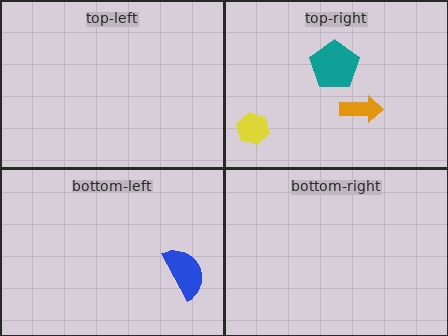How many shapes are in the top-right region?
3.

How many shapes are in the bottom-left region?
1.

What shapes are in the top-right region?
The yellow hexagon, the orange arrow, the teal pentagon.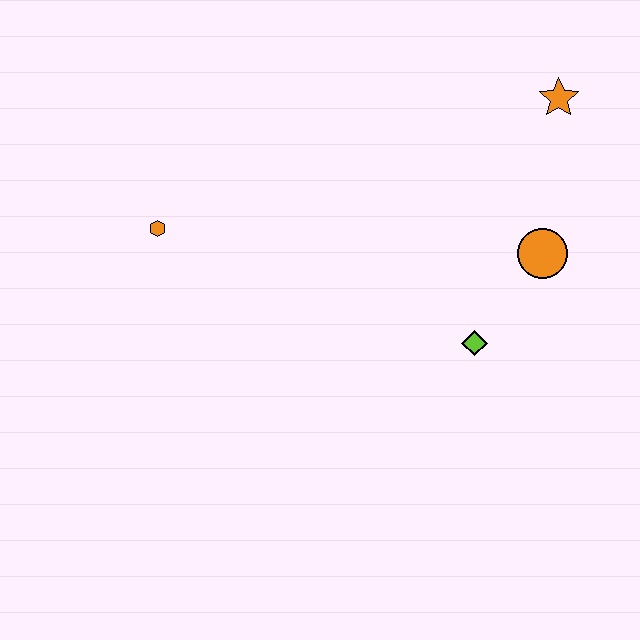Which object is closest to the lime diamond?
The orange circle is closest to the lime diamond.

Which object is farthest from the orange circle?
The orange hexagon is farthest from the orange circle.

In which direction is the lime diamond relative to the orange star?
The lime diamond is below the orange star.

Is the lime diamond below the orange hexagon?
Yes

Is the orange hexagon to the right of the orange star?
No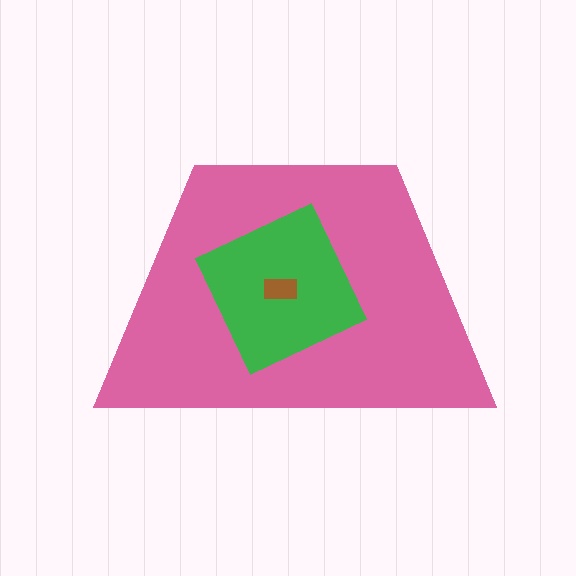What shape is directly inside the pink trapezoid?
The green square.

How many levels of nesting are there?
3.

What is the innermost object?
The brown rectangle.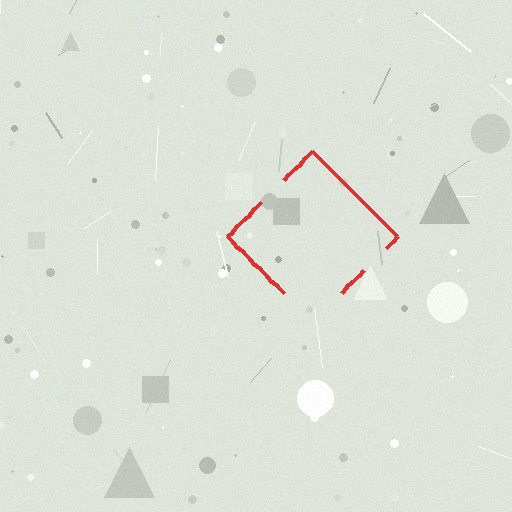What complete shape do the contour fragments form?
The contour fragments form a diamond.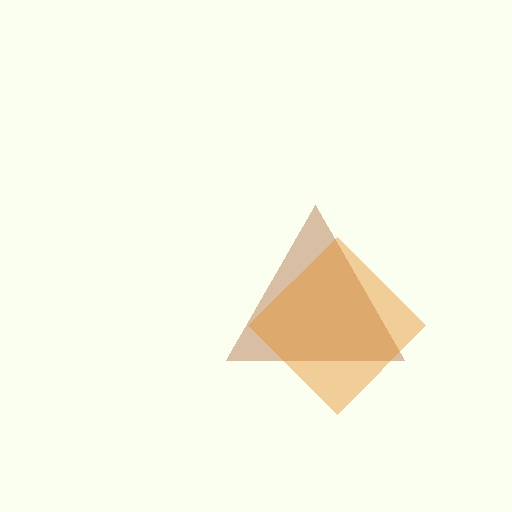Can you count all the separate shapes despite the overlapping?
Yes, there are 2 separate shapes.